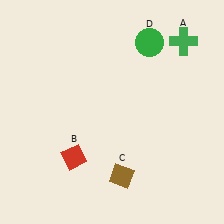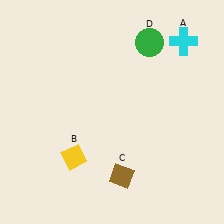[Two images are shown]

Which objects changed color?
A changed from green to cyan. B changed from red to yellow.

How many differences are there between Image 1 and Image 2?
There are 2 differences between the two images.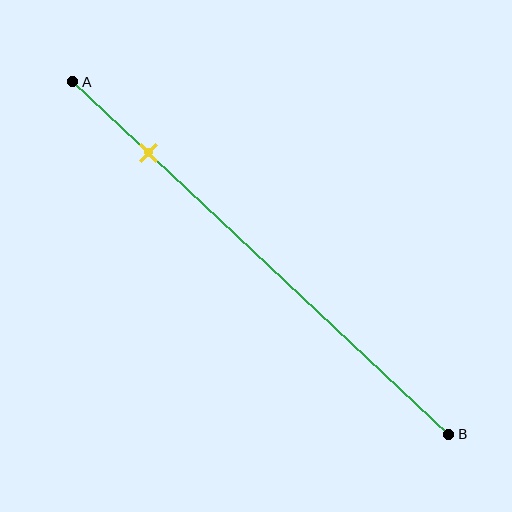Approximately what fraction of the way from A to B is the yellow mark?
The yellow mark is approximately 20% of the way from A to B.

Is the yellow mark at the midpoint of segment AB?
No, the mark is at about 20% from A, not at the 50% midpoint.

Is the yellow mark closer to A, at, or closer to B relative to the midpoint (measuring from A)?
The yellow mark is closer to point A than the midpoint of segment AB.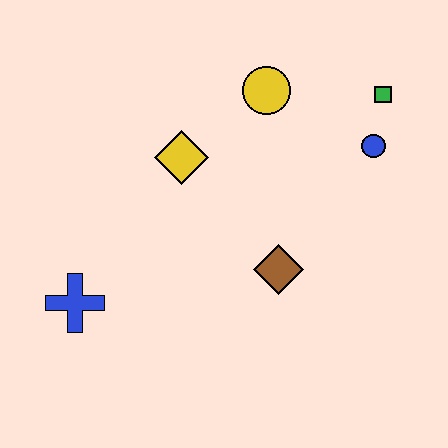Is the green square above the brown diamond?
Yes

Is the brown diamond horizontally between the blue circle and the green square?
No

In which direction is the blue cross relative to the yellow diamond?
The blue cross is below the yellow diamond.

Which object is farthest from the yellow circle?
The blue cross is farthest from the yellow circle.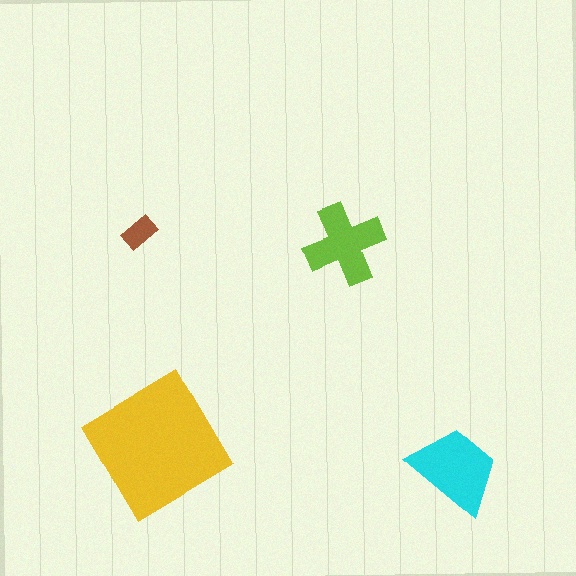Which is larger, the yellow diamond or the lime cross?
The yellow diamond.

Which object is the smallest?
The brown rectangle.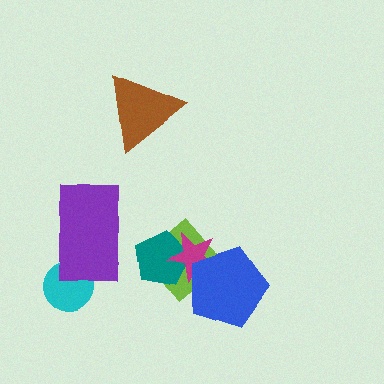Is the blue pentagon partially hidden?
No, no other shape covers it.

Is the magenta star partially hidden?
Yes, it is partially covered by another shape.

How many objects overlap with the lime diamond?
3 objects overlap with the lime diamond.